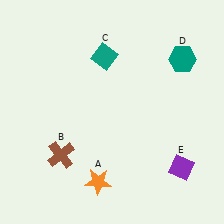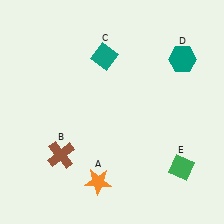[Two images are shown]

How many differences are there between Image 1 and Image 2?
There is 1 difference between the two images.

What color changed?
The diamond (E) changed from purple in Image 1 to green in Image 2.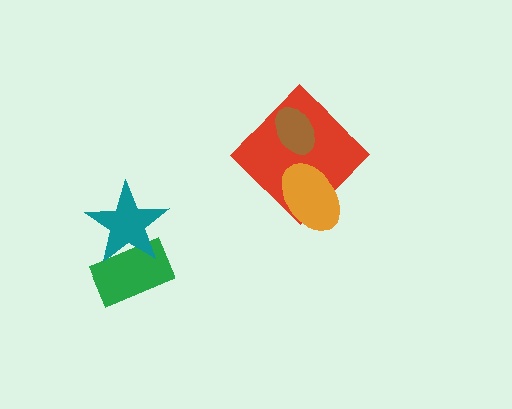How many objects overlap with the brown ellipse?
1 object overlaps with the brown ellipse.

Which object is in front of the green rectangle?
The teal star is in front of the green rectangle.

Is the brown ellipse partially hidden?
No, no other shape covers it.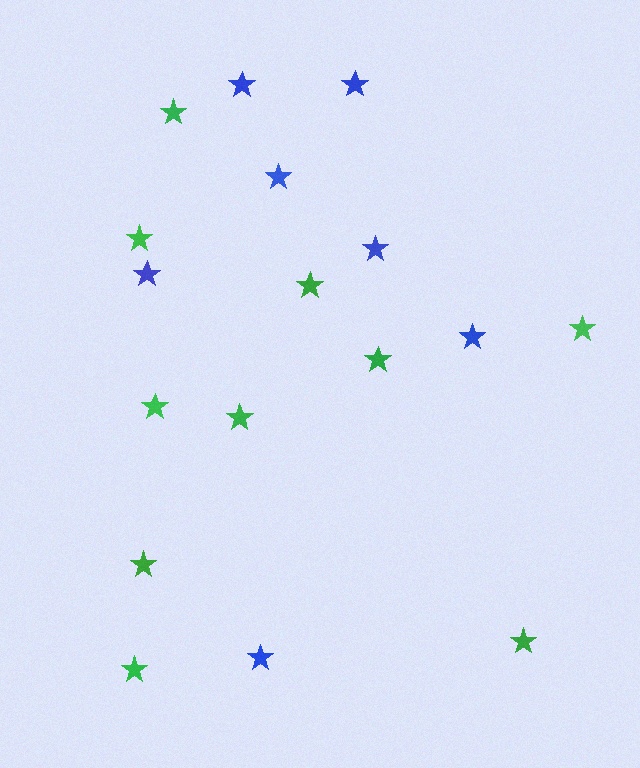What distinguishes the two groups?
There are 2 groups: one group of blue stars (7) and one group of green stars (10).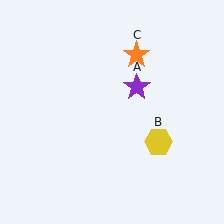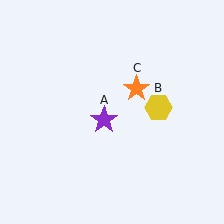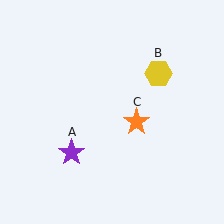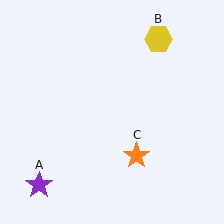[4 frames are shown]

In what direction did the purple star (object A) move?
The purple star (object A) moved down and to the left.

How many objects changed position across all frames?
3 objects changed position: purple star (object A), yellow hexagon (object B), orange star (object C).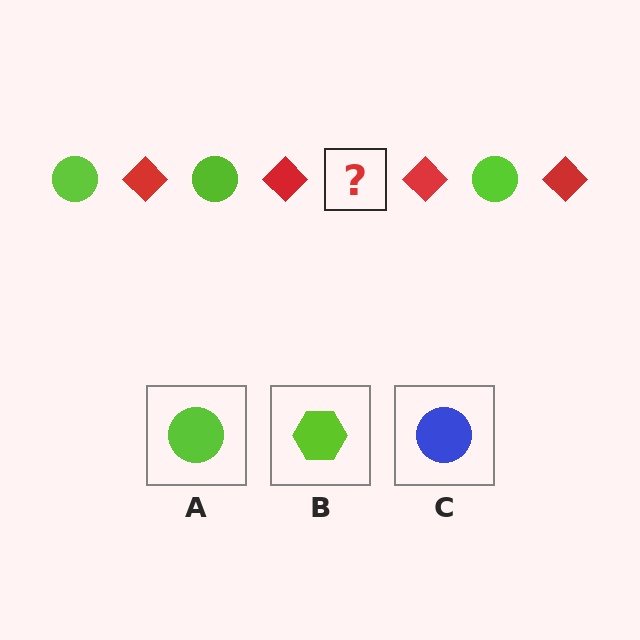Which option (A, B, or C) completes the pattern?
A.